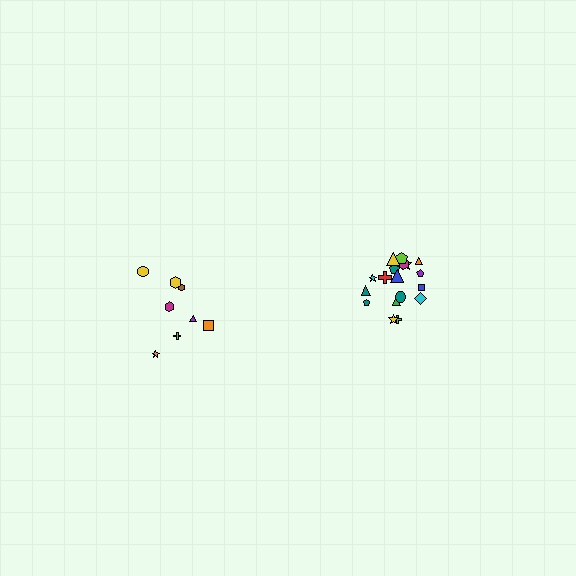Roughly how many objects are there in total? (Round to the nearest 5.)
Roughly 25 objects in total.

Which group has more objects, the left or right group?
The right group.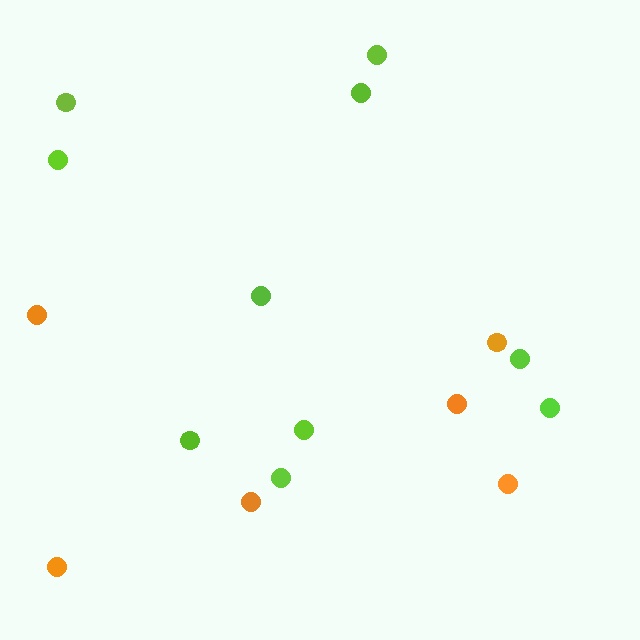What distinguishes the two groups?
There are 2 groups: one group of lime circles (10) and one group of orange circles (6).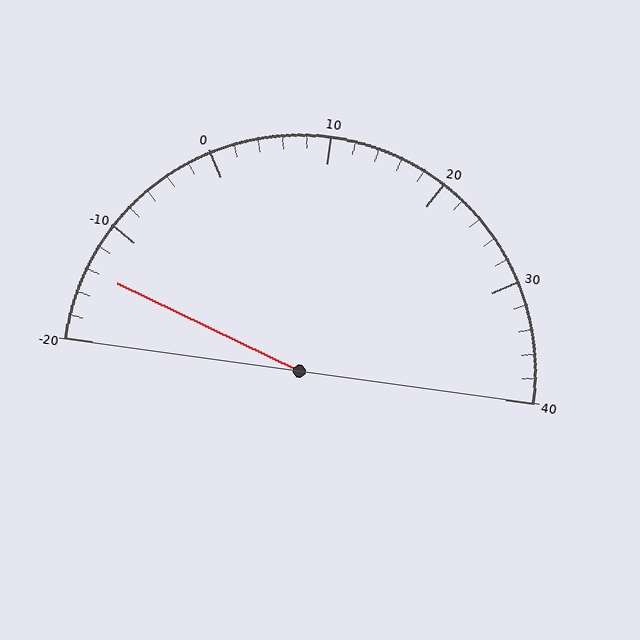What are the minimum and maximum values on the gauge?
The gauge ranges from -20 to 40.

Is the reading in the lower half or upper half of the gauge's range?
The reading is in the lower half of the range (-20 to 40).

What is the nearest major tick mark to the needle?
The nearest major tick mark is -10.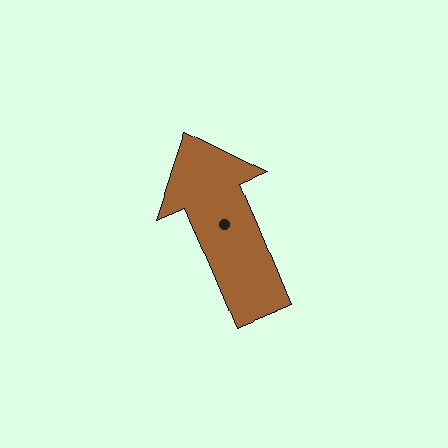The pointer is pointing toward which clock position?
Roughly 11 o'clock.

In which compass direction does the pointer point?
Northwest.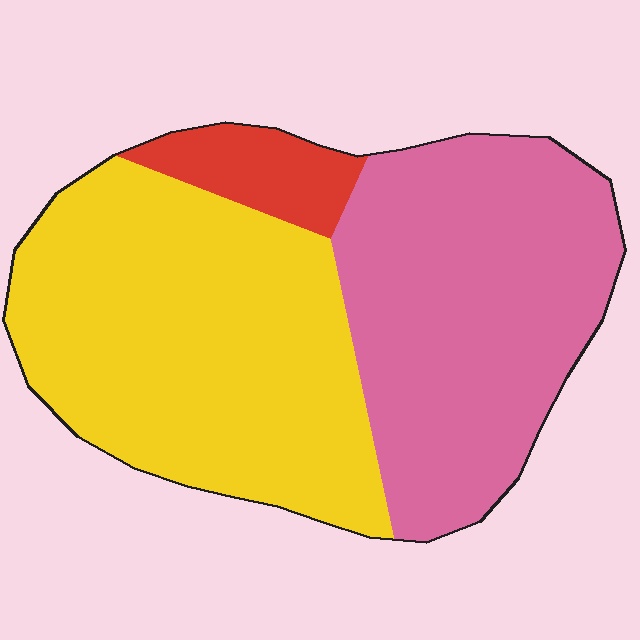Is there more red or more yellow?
Yellow.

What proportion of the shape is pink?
Pink covers around 45% of the shape.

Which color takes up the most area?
Yellow, at roughly 50%.